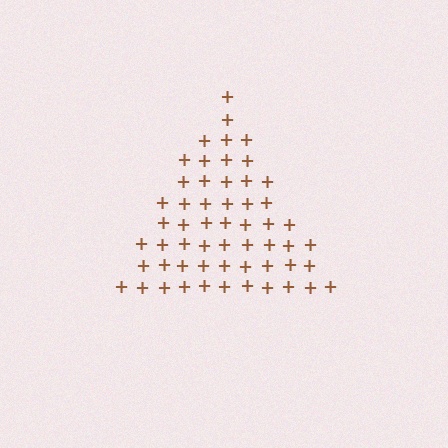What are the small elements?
The small elements are plus signs.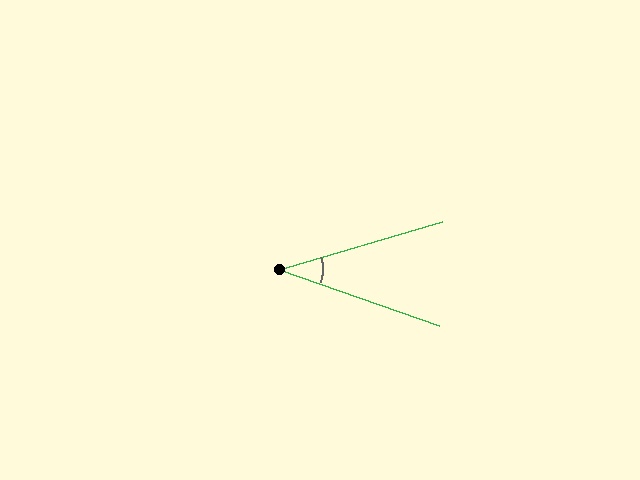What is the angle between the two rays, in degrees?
Approximately 36 degrees.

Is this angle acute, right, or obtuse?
It is acute.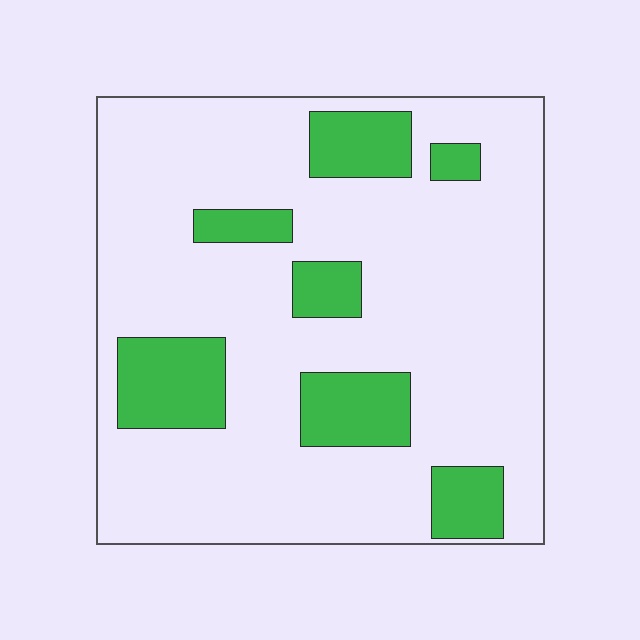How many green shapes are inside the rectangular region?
7.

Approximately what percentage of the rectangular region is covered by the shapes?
Approximately 20%.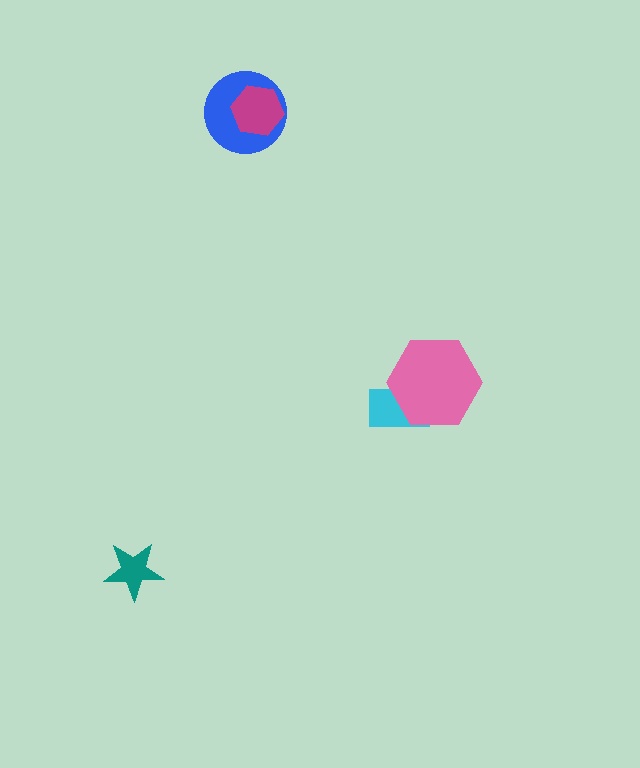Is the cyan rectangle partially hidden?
Yes, it is partially covered by another shape.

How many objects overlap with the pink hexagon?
1 object overlaps with the pink hexagon.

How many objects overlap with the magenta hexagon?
1 object overlaps with the magenta hexagon.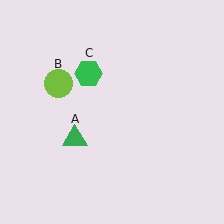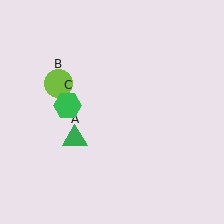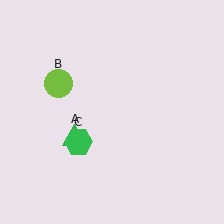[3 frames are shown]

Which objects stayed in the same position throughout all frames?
Green triangle (object A) and lime circle (object B) remained stationary.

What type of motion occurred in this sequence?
The green hexagon (object C) rotated counterclockwise around the center of the scene.